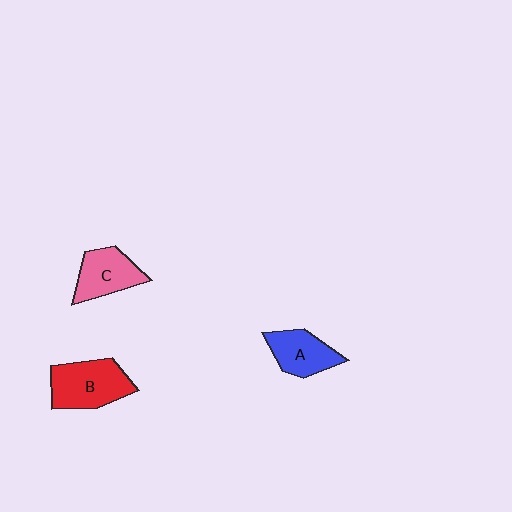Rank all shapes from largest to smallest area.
From largest to smallest: B (red), C (pink), A (blue).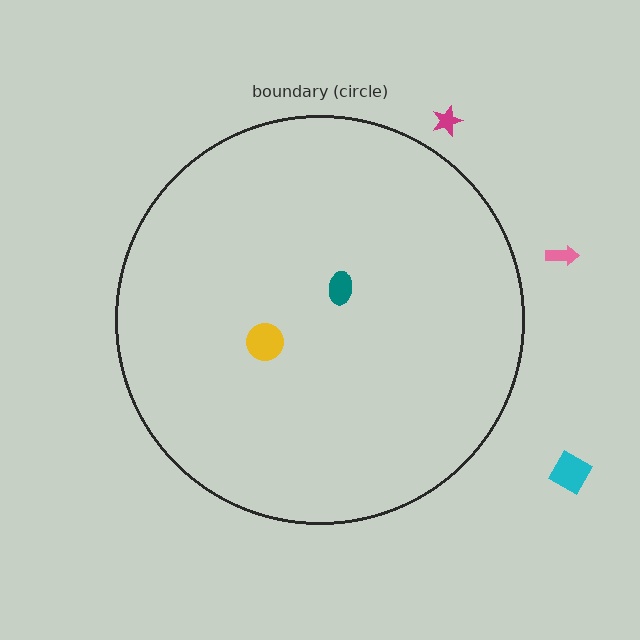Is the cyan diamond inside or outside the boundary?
Outside.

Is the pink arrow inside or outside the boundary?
Outside.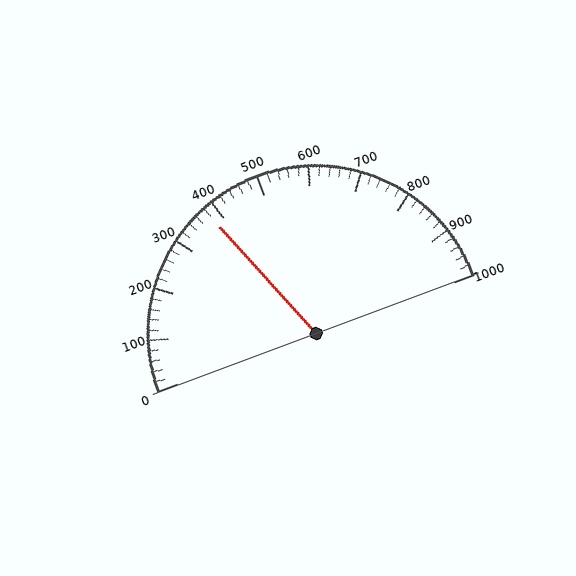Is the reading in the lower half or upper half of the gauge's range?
The reading is in the lower half of the range (0 to 1000).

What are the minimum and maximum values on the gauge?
The gauge ranges from 0 to 1000.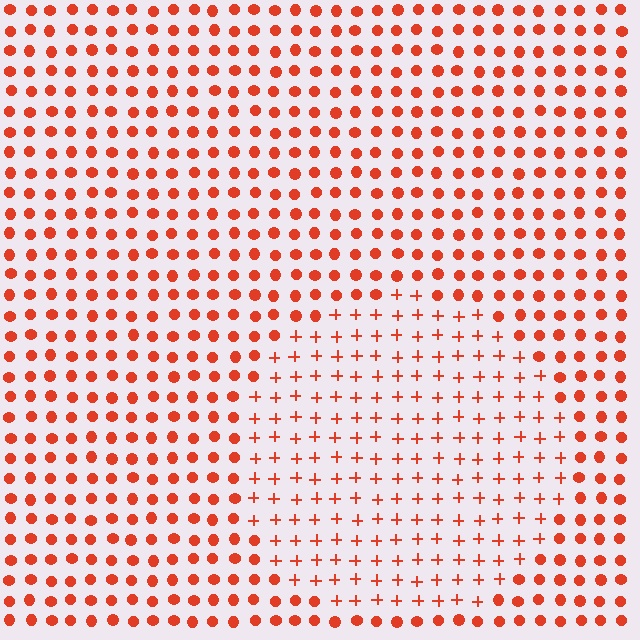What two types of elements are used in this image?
The image uses plus signs inside the circle region and circles outside it.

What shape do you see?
I see a circle.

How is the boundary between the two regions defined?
The boundary is defined by a change in element shape: plus signs inside vs. circles outside. All elements share the same color and spacing.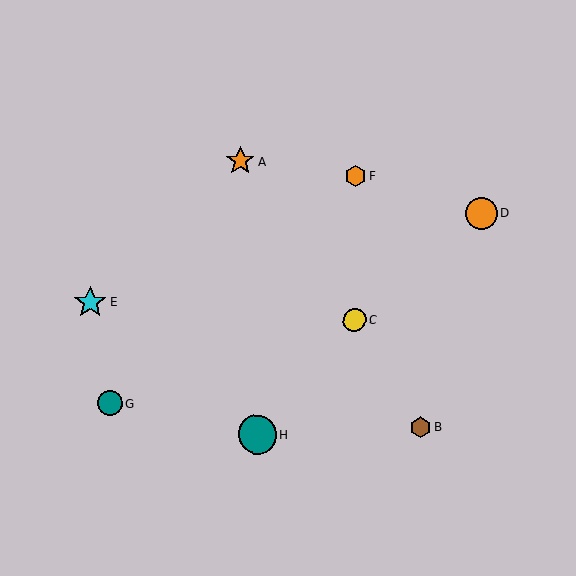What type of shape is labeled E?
Shape E is a cyan star.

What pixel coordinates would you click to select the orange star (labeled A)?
Click at (240, 161) to select the orange star A.